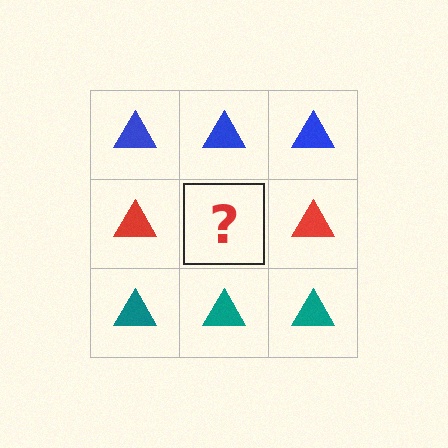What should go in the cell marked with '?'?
The missing cell should contain a red triangle.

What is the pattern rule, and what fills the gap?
The rule is that each row has a consistent color. The gap should be filled with a red triangle.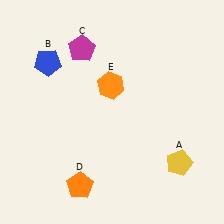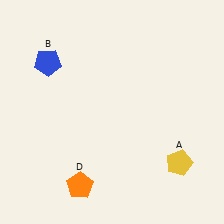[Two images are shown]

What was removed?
The magenta pentagon (C), the orange hexagon (E) were removed in Image 2.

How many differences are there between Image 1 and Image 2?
There are 2 differences between the two images.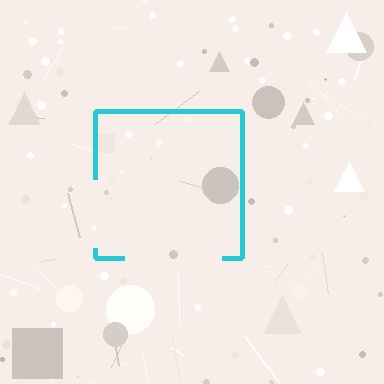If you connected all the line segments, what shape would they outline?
They would outline a square.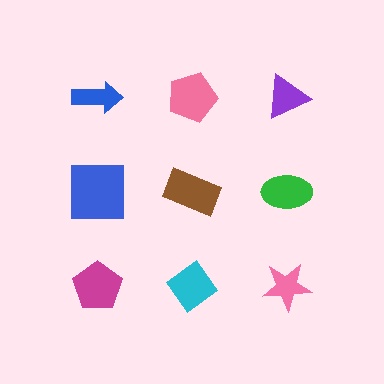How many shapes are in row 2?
3 shapes.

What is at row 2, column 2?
A brown rectangle.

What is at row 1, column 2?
A pink pentagon.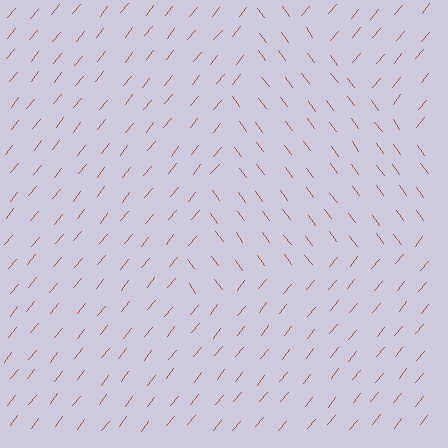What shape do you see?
I see a triangle.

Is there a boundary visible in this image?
Yes, there is a texture boundary formed by a change in line orientation.